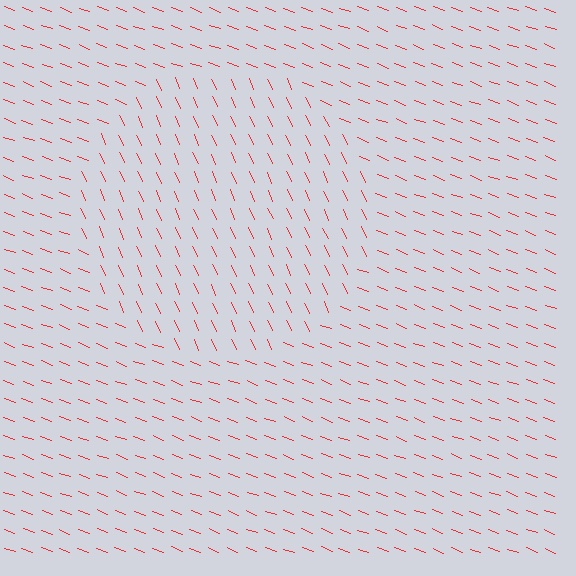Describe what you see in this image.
The image is filled with small red line segments. A circle region in the image has lines oriented differently from the surrounding lines, creating a visible texture boundary.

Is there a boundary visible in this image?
Yes, there is a texture boundary formed by a change in line orientation.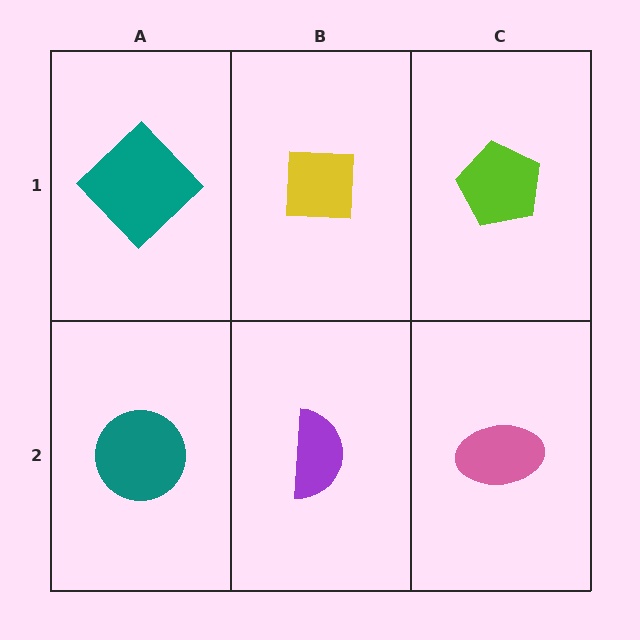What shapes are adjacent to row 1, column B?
A purple semicircle (row 2, column B), a teal diamond (row 1, column A), a lime pentagon (row 1, column C).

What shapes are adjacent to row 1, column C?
A pink ellipse (row 2, column C), a yellow square (row 1, column B).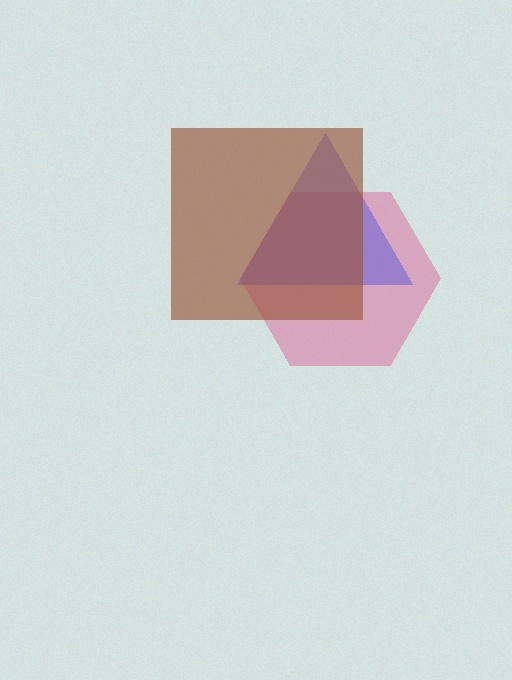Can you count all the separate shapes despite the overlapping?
Yes, there are 3 separate shapes.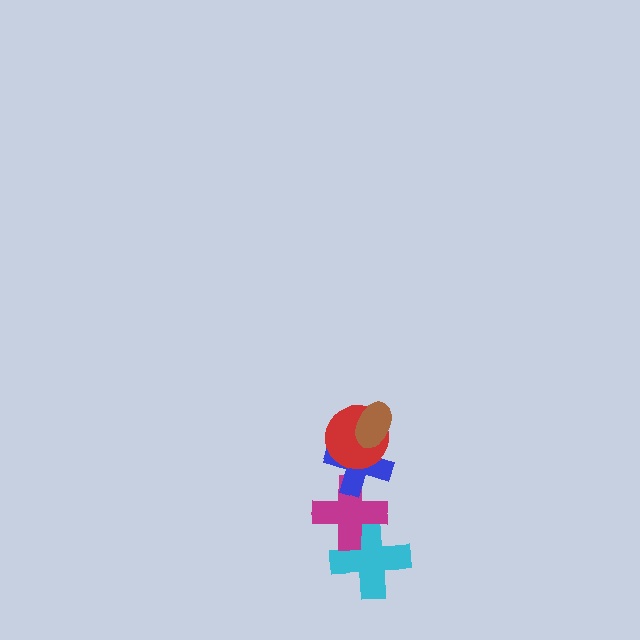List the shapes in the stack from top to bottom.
From top to bottom: the brown ellipse, the red circle, the blue cross, the magenta cross, the cyan cross.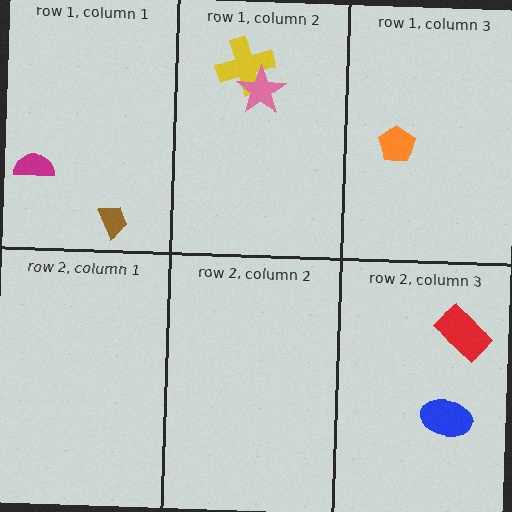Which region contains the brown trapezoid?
The row 1, column 1 region.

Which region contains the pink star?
The row 1, column 2 region.